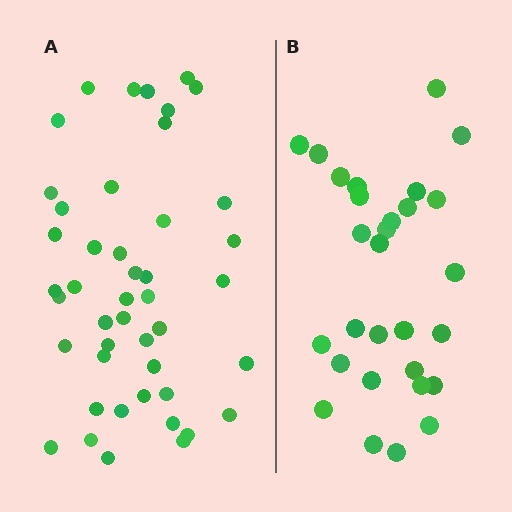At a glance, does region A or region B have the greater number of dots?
Region A (the left region) has more dots.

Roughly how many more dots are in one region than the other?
Region A has approximately 15 more dots than region B.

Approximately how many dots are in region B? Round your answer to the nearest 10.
About 30 dots. (The exact count is 29, which rounds to 30.)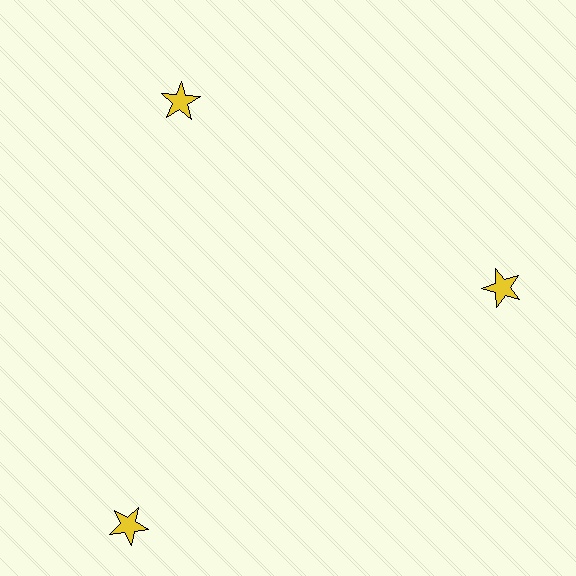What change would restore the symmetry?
The symmetry would be restored by moving it inward, back onto the ring so that all 3 stars sit at equal angles and equal distance from the center.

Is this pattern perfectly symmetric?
No. The 3 yellow stars are arranged in a ring, but one element near the 7 o'clock position is pushed outward from the center, breaking the 3-fold rotational symmetry.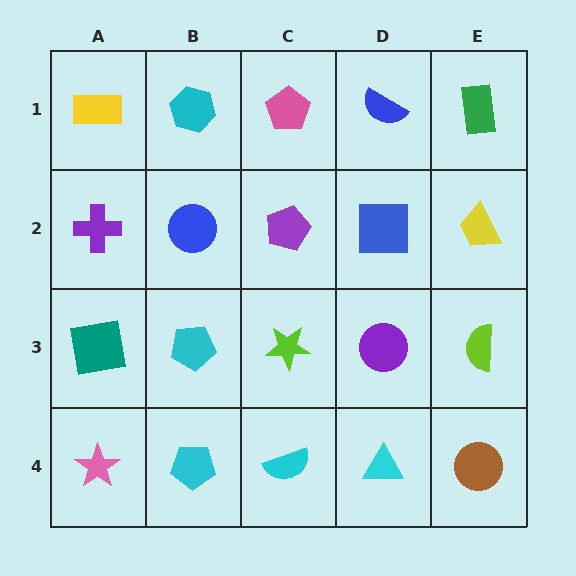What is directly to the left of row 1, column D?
A pink pentagon.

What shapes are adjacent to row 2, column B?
A cyan hexagon (row 1, column B), a cyan pentagon (row 3, column B), a purple cross (row 2, column A), a purple pentagon (row 2, column C).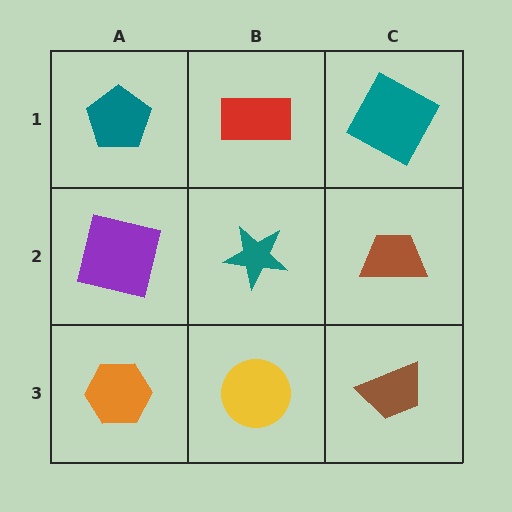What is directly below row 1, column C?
A brown trapezoid.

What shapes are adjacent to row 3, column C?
A brown trapezoid (row 2, column C), a yellow circle (row 3, column B).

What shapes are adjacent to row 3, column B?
A teal star (row 2, column B), an orange hexagon (row 3, column A), a brown trapezoid (row 3, column C).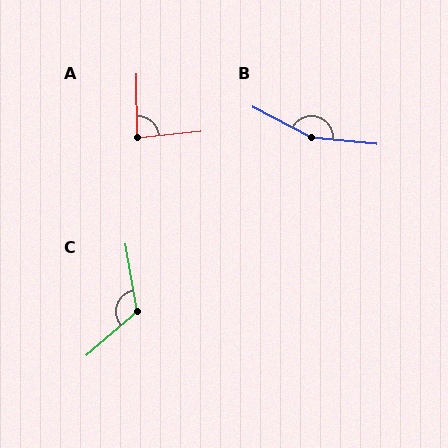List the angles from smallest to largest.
A (84°), C (121°), B (159°).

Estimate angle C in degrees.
Approximately 121 degrees.